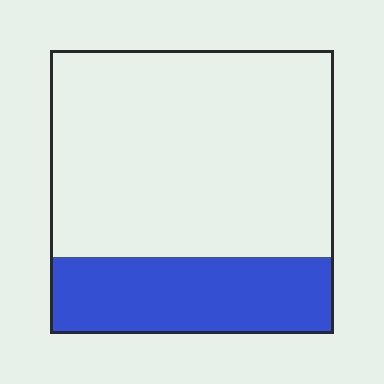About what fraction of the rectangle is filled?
About one quarter (1/4).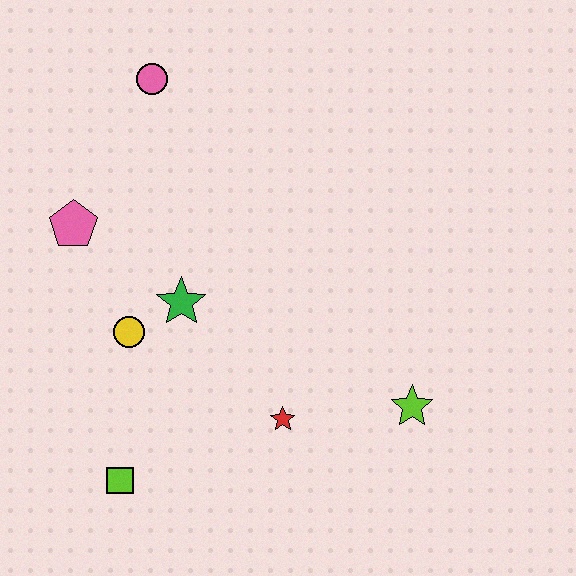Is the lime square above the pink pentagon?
No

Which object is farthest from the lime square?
The pink circle is farthest from the lime square.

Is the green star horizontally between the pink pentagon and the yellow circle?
No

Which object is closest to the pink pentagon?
The yellow circle is closest to the pink pentagon.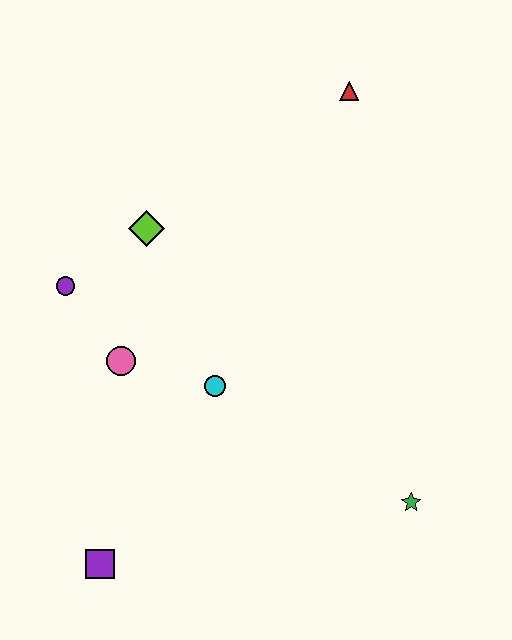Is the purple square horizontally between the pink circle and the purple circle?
Yes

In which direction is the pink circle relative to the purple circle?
The pink circle is below the purple circle.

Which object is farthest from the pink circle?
The red triangle is farthest from the pink circle.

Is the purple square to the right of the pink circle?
No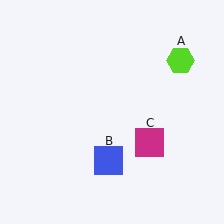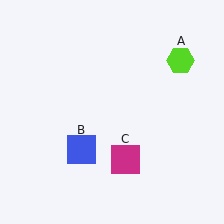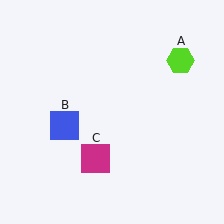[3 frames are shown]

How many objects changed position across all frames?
2 objects changed position: blue square (object B), magenta square (object C).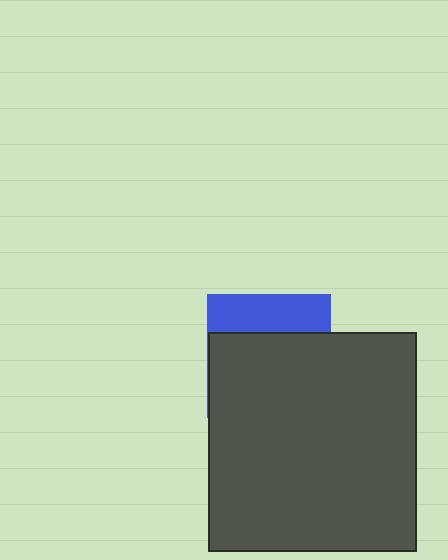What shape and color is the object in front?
The object in front is a dark gray rectangle.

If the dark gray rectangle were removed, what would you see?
You would see the complete blue square.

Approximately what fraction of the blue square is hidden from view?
Roughly 69% of the blue square is hidden behind the dark gray rectangle.